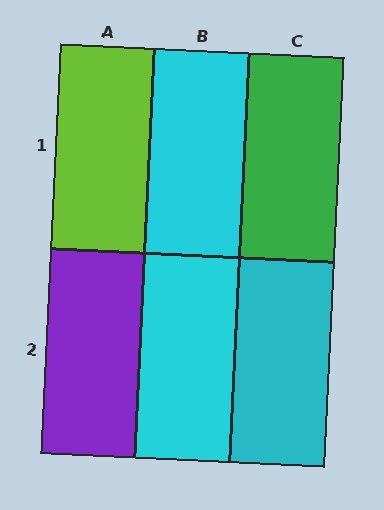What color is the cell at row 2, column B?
Cyan.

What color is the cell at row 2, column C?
Cyan.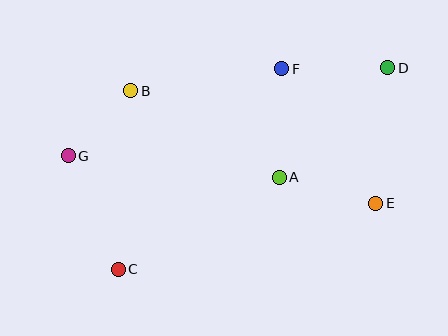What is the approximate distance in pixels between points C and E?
The distance between C and E is approximately 266 pixels.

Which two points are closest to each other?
Points B and G are closest to each other.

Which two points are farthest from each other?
Points C and D are farthest from each other.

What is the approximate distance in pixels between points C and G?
The distance between C and G is approximately 124 pixels.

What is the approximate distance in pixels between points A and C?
The distance between A and C is approximately 185 pixels.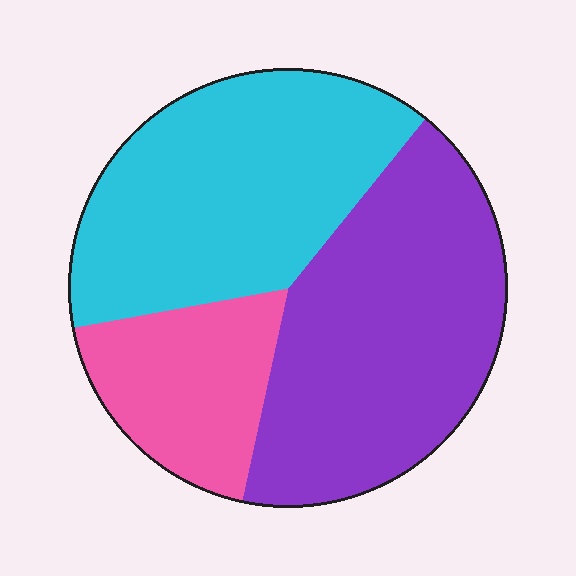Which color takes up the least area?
Pink, at roughly 20%.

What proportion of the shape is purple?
Purple covers around 40% of the shape.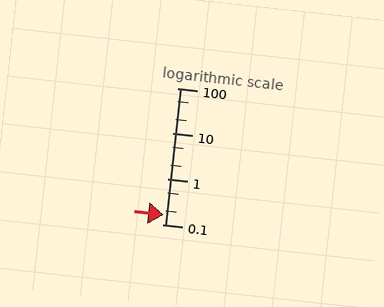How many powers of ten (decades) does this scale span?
The scale spans 3 decades, from 0.1 to 100.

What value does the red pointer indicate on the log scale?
The pointer indicates approximately 0.16.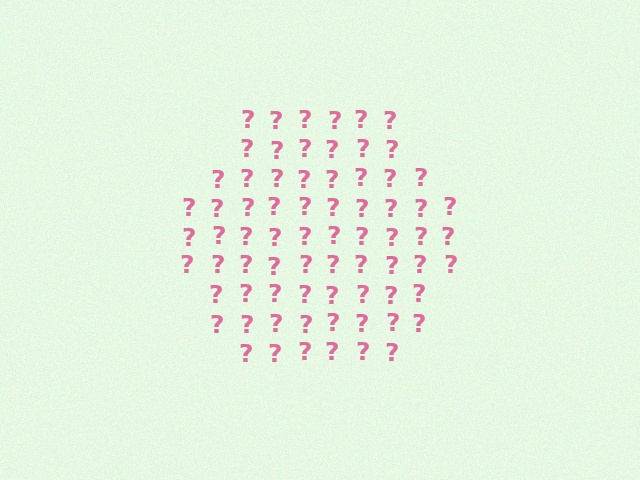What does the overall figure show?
The overall figure shows a hexagon.